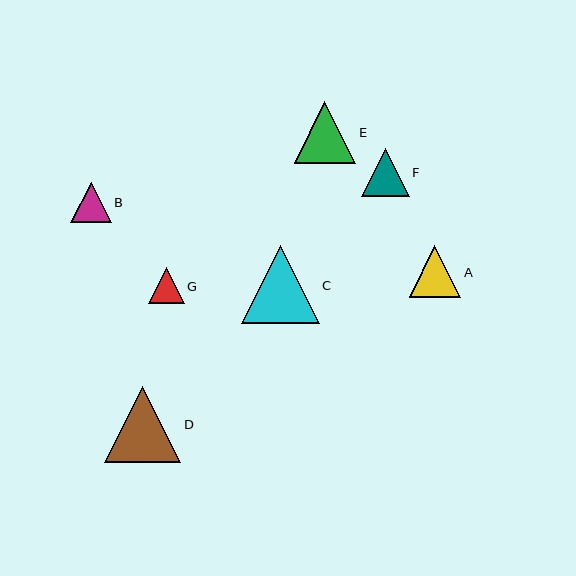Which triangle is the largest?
Triangle C is the largest with a size of approximately 78 pixels.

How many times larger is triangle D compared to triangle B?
Triangle D is approximately 1.9 times the size of triangle B.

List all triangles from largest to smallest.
From largest to smallest: C, D, E, A, F, B, G.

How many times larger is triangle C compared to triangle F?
Triangle C is approximately 1.6 times the size of triangle F.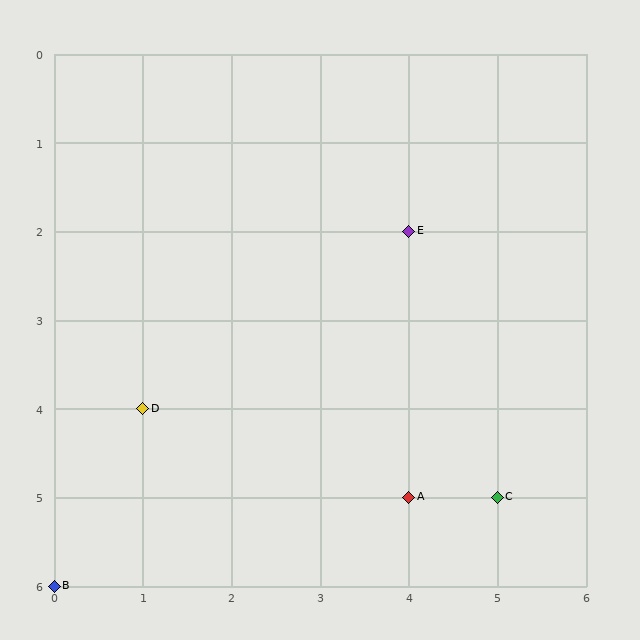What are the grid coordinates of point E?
Point E is at grid coordinates (4, 2).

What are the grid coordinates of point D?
Point D is at grid coordinates (1, 4).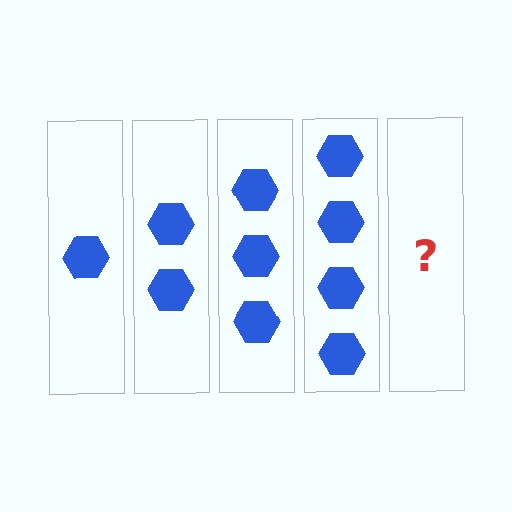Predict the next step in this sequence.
The next step is 5 hexagons.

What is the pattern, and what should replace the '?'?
The pattern is that each step adds one more hexagon. The '?' should be 5 hexagons.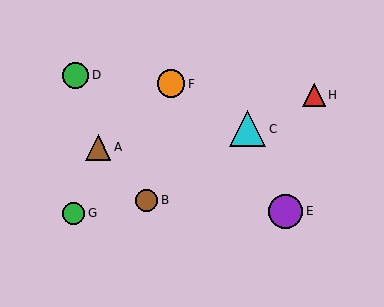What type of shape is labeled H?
Shape H is a red triangle.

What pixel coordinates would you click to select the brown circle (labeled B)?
Click at (146, 200) to select the brown circle B.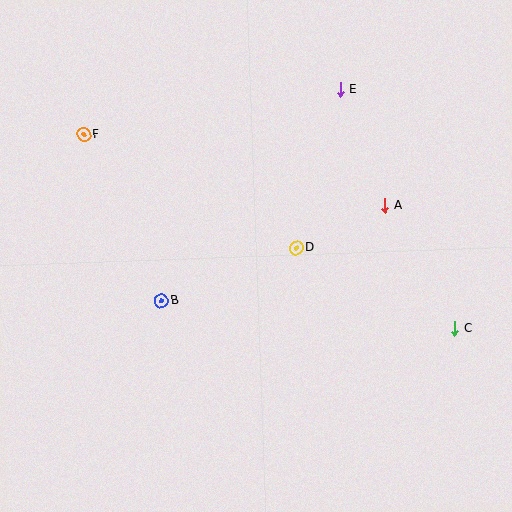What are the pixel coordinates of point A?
Point A is at (385, 206).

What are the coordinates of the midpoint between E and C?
The midpoint between E and C is at (397, 209).